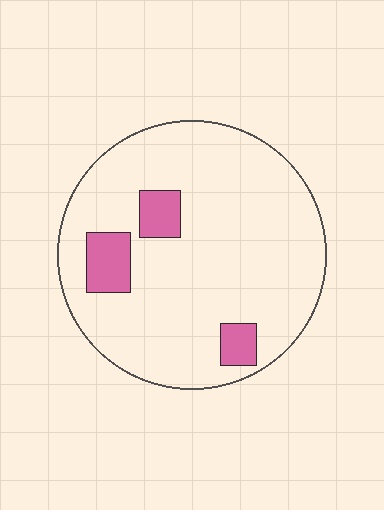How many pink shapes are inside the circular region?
3.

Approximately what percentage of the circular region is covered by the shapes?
Approximately 10%.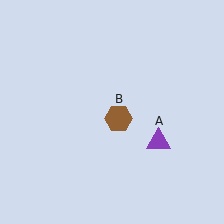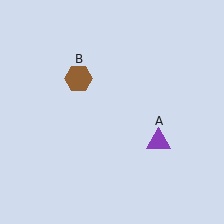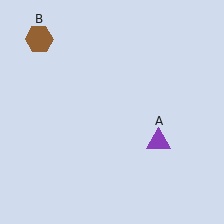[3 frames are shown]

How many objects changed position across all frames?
1 object changed position: brown hexagon (object B).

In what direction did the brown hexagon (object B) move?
The brown hexagon (object B) moved up and to the left.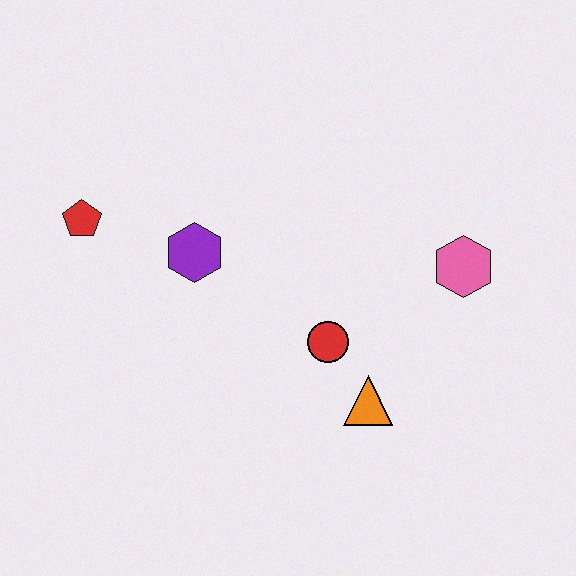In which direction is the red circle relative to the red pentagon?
The red circle is to the right of the red pentagon.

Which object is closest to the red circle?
The orange triangle is closest to the red circle.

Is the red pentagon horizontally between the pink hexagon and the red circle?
No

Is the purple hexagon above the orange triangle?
Yes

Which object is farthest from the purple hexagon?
The pink hexagon is farthest from the purple hexagon.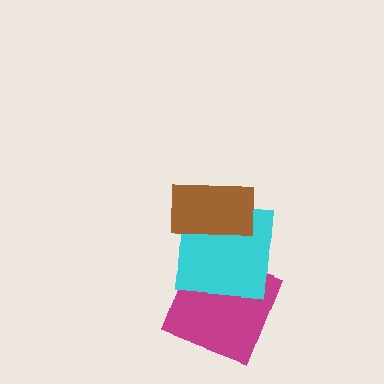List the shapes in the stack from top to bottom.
From top to bottom: the brown rectangle, the cyan square, the magenta square.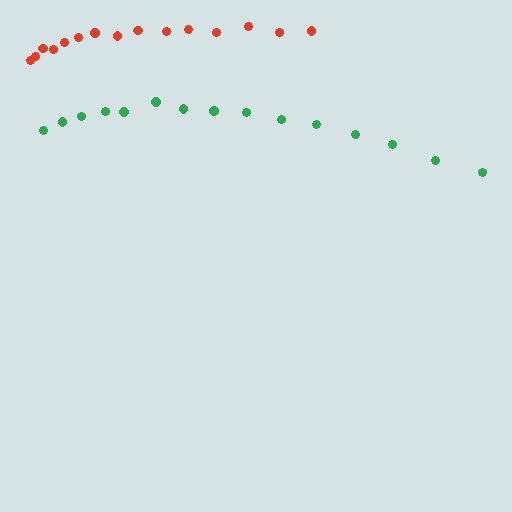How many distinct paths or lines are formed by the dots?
There are 2 distinct paths.